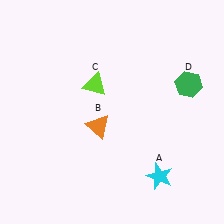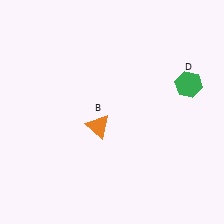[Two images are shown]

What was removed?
The lime triangle (C), the cyan star (A) were removed in Image 2.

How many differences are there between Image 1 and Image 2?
There are 2 differences between the two images.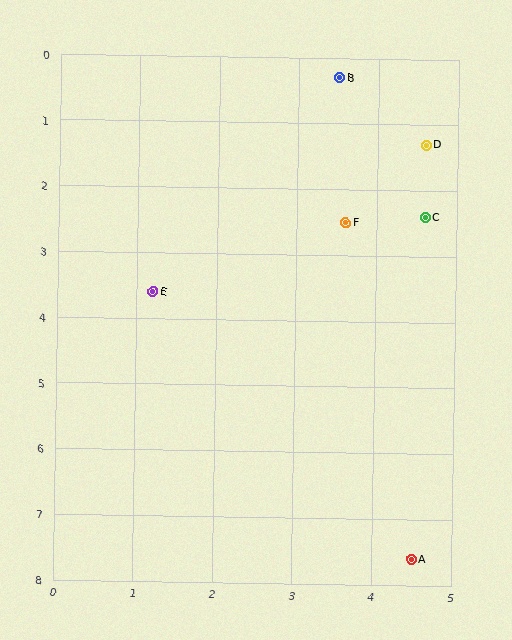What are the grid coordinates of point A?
Point A is at approximately (4.5, 7.6).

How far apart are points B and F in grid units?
Points B and F are about 2.2 grid units apart.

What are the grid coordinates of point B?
Point B is at approximately (3.5, 0.3).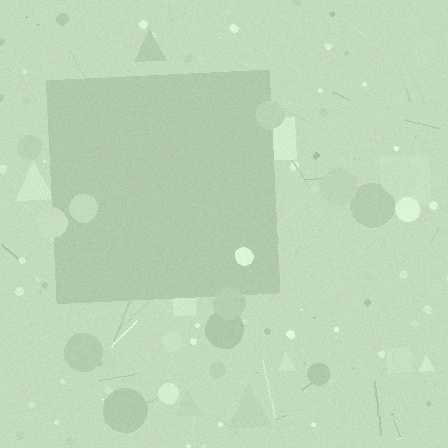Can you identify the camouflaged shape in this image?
The camouflaged shape is a square.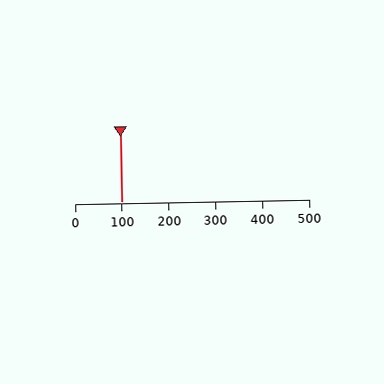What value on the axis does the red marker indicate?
The marker indicates approximately 100.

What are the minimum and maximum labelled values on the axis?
The axis runs from 0 to 500.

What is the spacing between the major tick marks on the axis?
The major ticks are spaced 100 apart.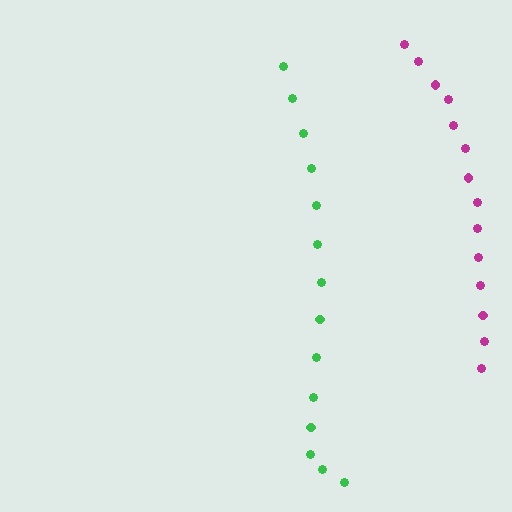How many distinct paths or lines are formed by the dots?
There are 2 distinct paths.